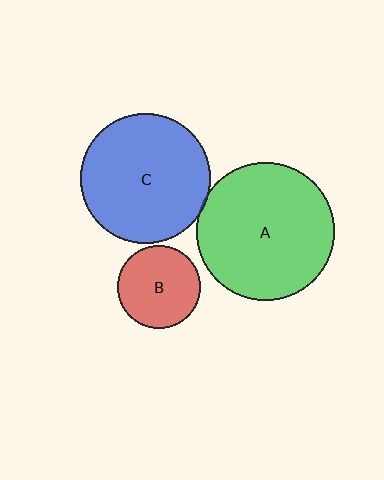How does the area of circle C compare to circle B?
Approximately 2.5 times.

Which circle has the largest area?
Circle A (green).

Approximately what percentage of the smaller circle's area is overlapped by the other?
Approximately 5%.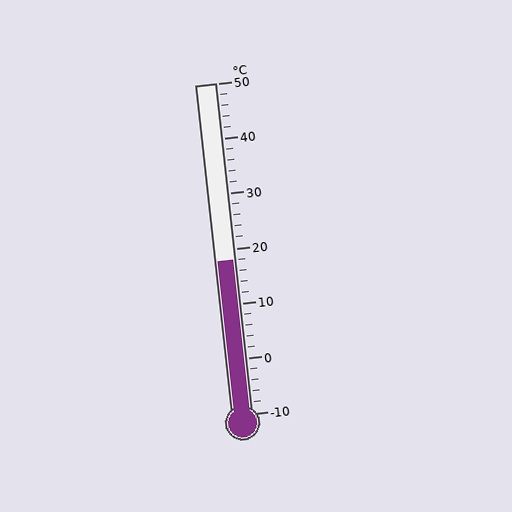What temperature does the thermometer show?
The thermometer shows approximately 18°C.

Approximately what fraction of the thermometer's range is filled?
The thermometer is filled to approximately 45% of its range.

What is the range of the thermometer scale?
The thermometer scale ranges from -10°C to 50°C.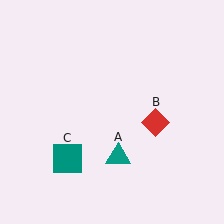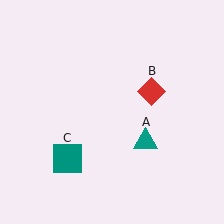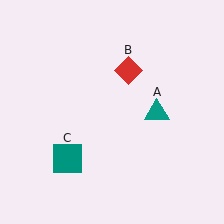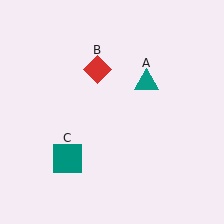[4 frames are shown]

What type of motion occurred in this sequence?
The teal triangle (object A), red diamond (object B) rotated counterclockwise around the center of the scene.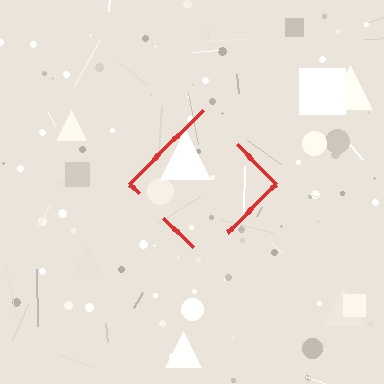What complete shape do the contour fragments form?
The contour fragments form a diamond.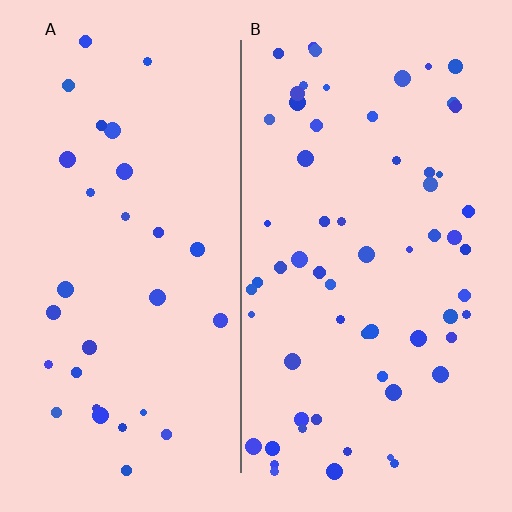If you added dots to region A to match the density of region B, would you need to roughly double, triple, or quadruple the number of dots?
Approximately double.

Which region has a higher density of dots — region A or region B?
B (the right).